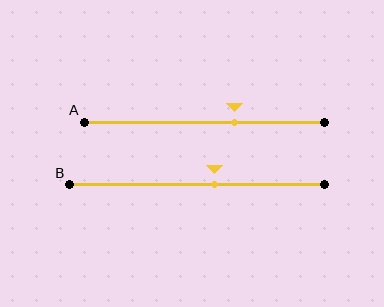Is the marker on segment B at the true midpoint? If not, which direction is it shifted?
No, the marker on segment B is shifted to the right by about 7% of the segment length.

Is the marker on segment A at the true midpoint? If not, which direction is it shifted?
No, the marker on segment A is shifted to the right by about 13% of the segment length.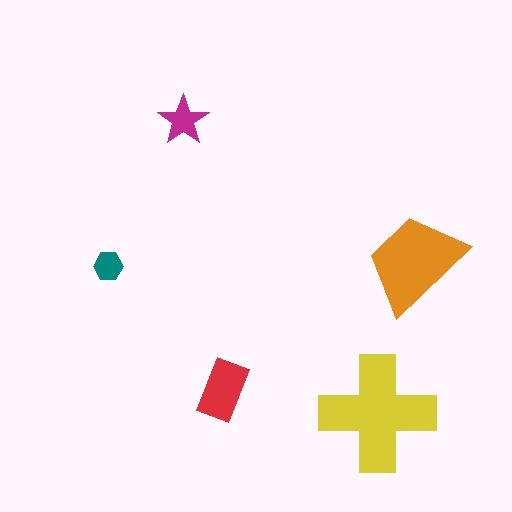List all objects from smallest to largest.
The teal hexagon, the magenta star, the red rectangle, the orange trapezoid, the yellow cross.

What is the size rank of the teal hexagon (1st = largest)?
5th.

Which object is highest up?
The magenta star is topmost.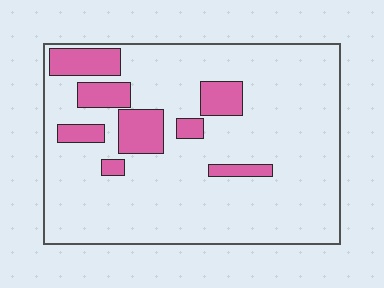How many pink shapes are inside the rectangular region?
8.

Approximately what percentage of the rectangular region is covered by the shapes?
Approximately 15%.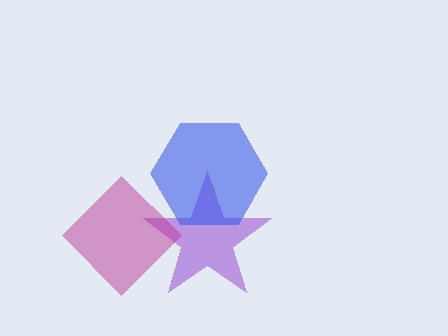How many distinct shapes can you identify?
There are 3 distinct shapes: a purple star, a blue hexagon, a magenta diamond.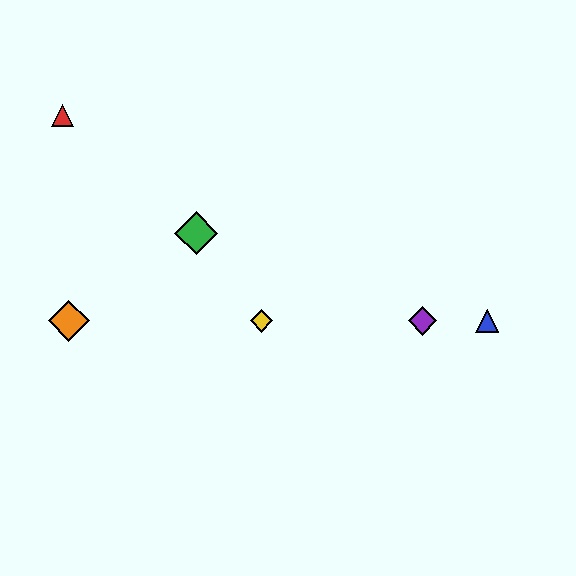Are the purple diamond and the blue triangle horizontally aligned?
Yes, both are at y≈321.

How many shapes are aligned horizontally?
4 shapes (the blue triangle, the yellow diamond, the purple diamond, the orange diamond) are aligned horizontally.